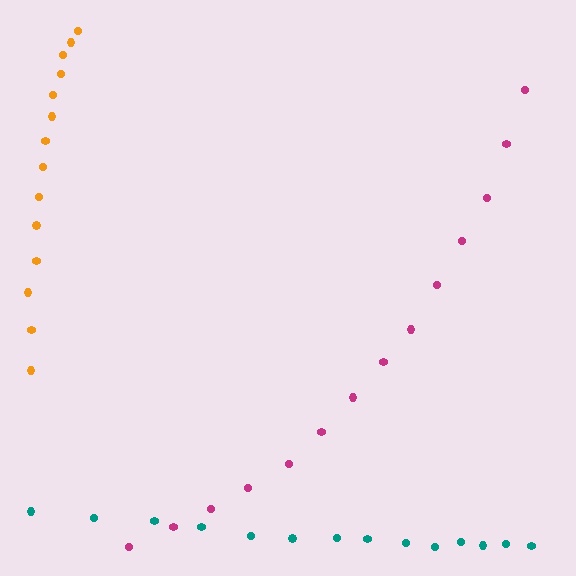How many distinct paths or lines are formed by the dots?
There are 3 distinct paths.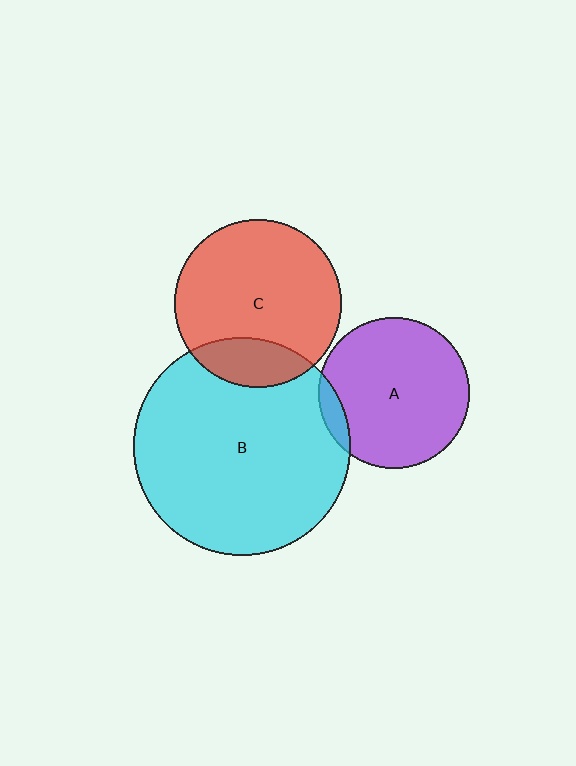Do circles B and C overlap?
Yes.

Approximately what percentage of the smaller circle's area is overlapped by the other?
Approximately 20%.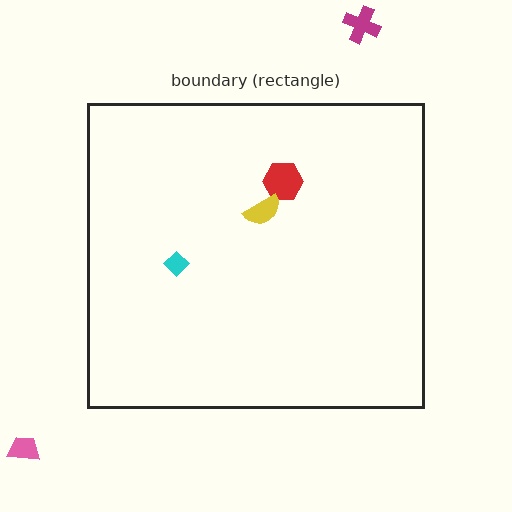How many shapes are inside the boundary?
3 inside, 2 outside.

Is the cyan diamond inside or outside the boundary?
Inside.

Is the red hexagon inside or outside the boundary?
Inside.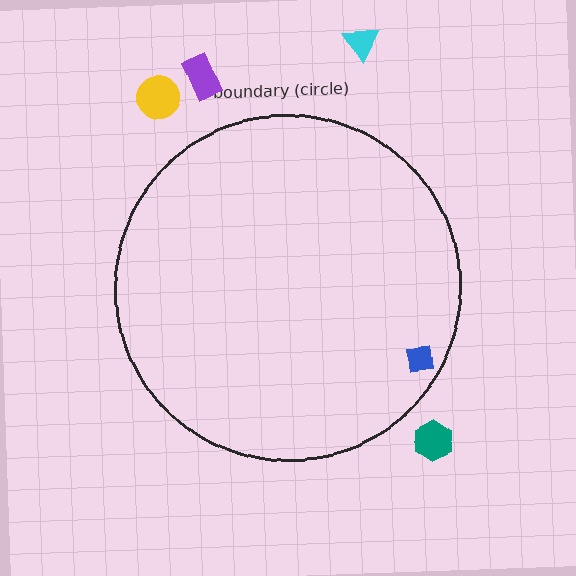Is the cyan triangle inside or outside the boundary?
Outside.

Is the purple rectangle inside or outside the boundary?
Outside.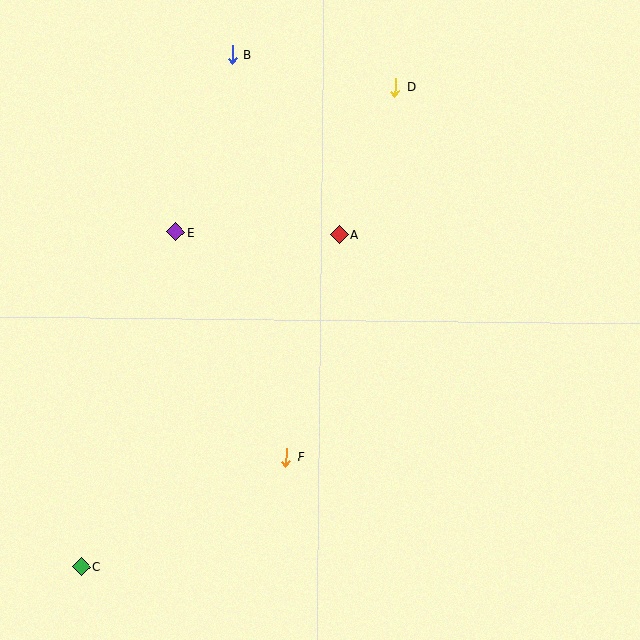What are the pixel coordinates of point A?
Point A is at (339, 235).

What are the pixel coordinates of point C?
Point C is at (82, 567).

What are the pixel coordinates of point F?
Point F is at (286, 457).